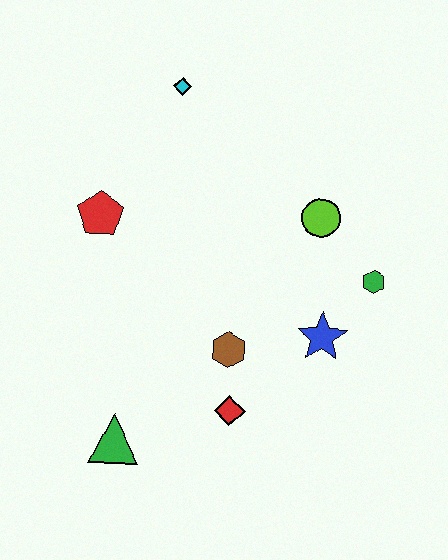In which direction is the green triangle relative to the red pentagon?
The green triangle is below the red pentagon.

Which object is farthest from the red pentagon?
The green hexagon is farthest from the red pentagon.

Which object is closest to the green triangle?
The red diamond is closest to the green triangle.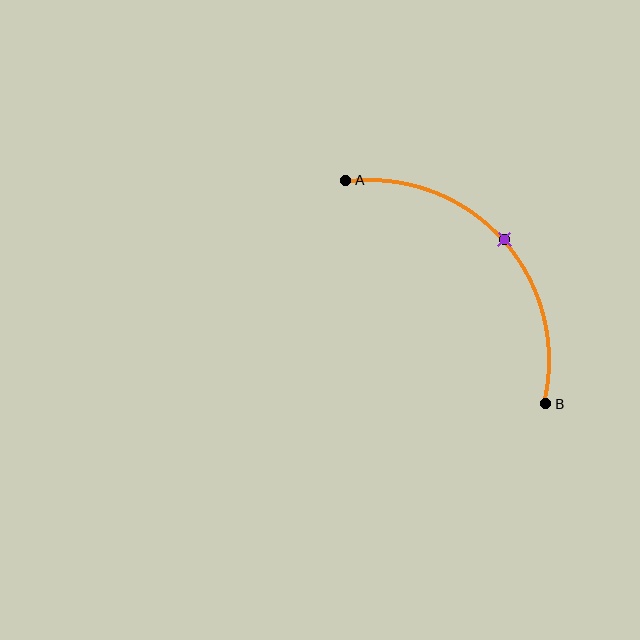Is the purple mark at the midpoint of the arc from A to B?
Yes. The purple mark lies on the arc at equal arc-length from both A and B — it is the arc midpoint.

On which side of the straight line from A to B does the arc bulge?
The arc bulges above and to the right of the straight line connecting A and B.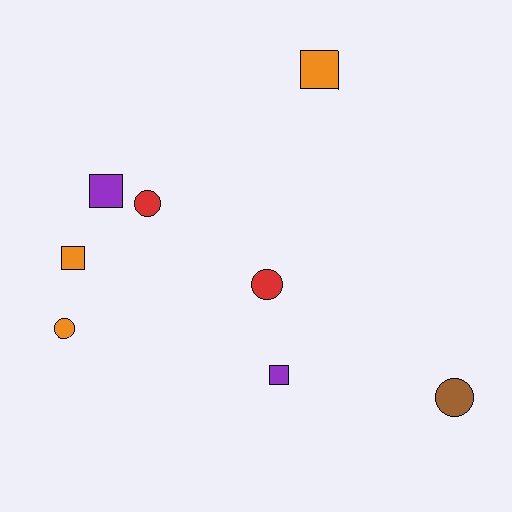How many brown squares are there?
There are no brown squares.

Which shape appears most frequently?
Circle, with 4 objects.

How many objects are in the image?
There are 8 objects.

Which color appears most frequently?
Orange, with 3 objects.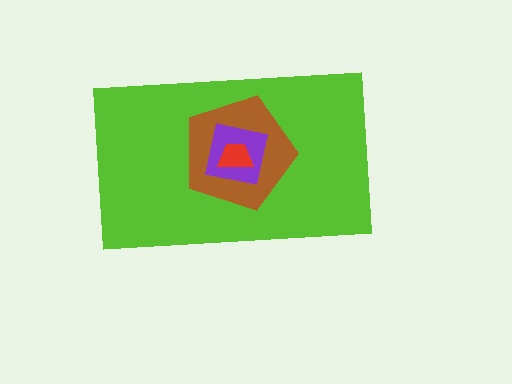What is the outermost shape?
The lime rectangle.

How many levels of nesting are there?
4.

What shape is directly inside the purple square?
The red trapezoid.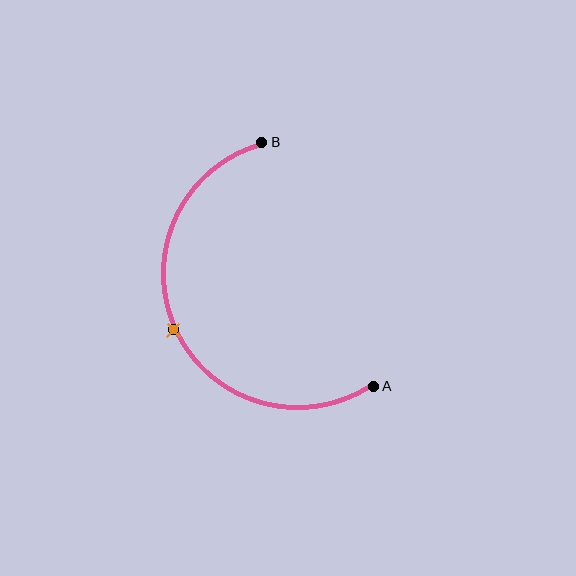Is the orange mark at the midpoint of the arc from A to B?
Yes. The orange mark lies on the arc at equal arc-length from both A and B — it is the arc midpoint.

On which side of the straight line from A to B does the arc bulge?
The arc bulges to the left of the straight line connecting A and B.